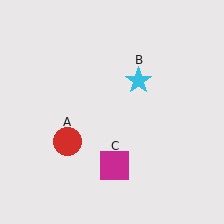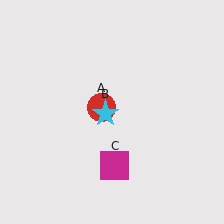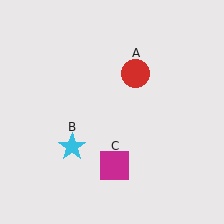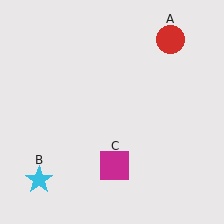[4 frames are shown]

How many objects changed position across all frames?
2 objects changed position: red circle (object A), cyan star (object B).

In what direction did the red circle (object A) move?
The red circle (object A) moved up and to the right.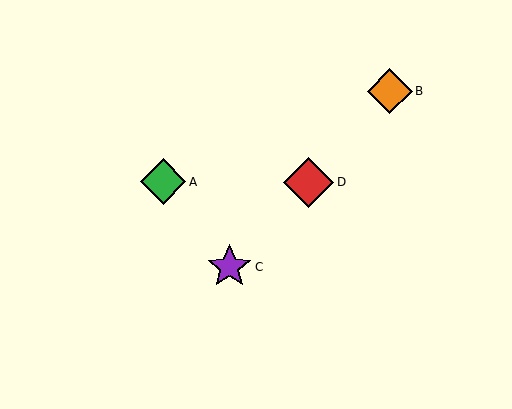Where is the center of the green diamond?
The center of the green diamond is at (163, 182).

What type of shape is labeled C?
Shape C is a purple star.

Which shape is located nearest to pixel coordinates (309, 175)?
The red diamond (labeled D) at (308, 182) is nearest to that location.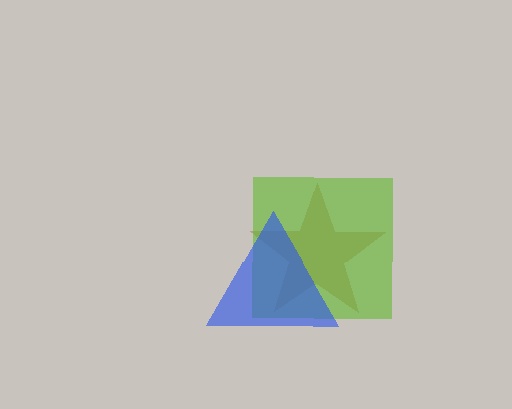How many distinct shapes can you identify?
There are 3 distinct shapes: a brown star, a lime square, a blue triangle.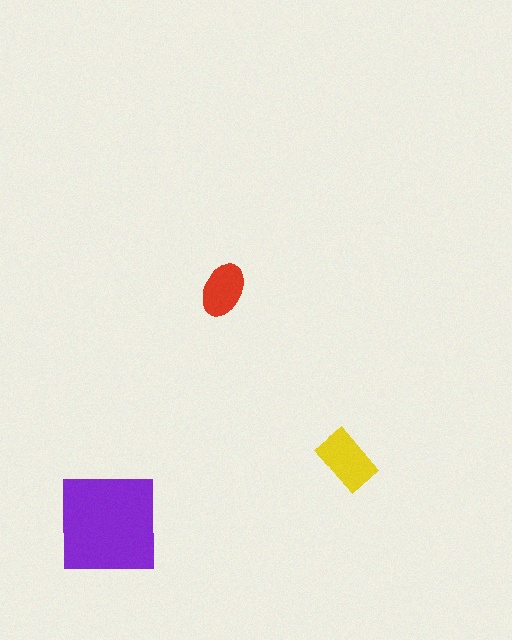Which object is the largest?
The purple square.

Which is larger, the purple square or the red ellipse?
The purple square.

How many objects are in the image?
There are 3 objects in the image.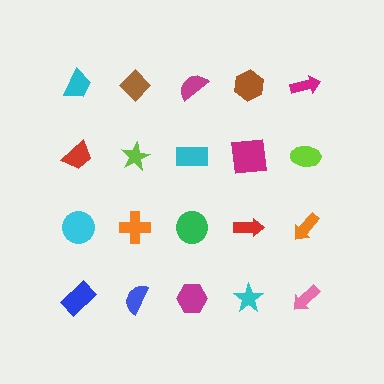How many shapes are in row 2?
5 shapes.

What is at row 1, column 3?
A magenta semicircle.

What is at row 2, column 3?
A cyan rectangle.